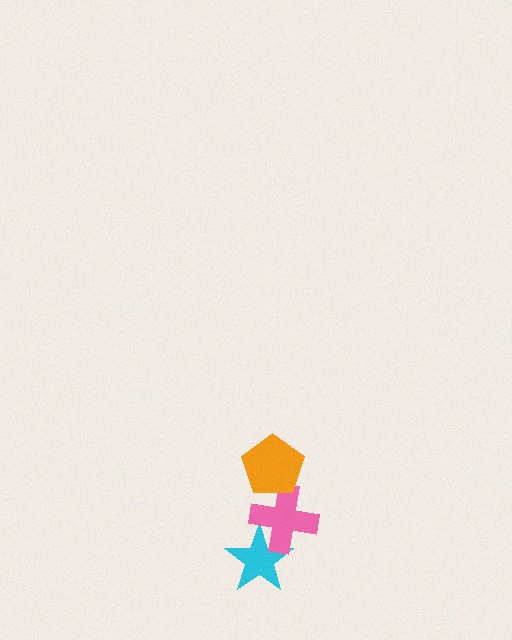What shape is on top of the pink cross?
The orange pentagon is on top of the pink cross.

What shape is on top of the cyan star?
The pink cross is on top of the cyan star.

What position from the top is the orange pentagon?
The orange pentagon is 1st from the top.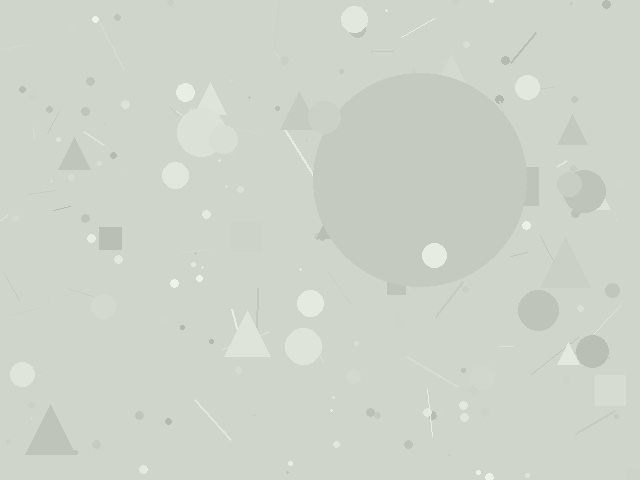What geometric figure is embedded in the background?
A circle is embedded in the background.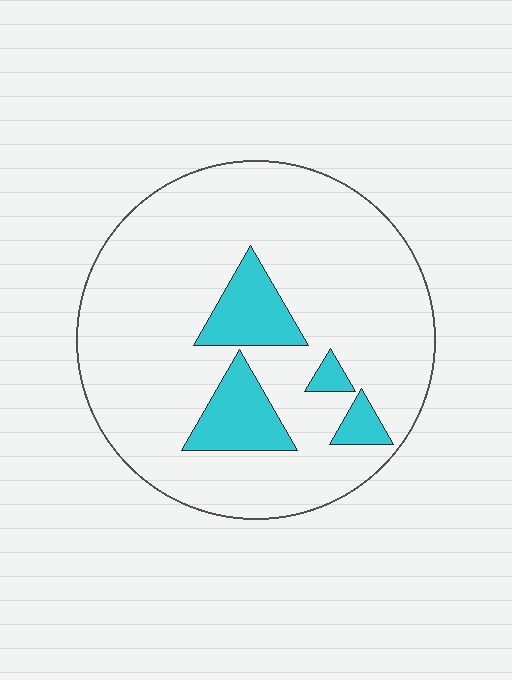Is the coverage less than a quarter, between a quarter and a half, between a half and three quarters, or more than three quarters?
Less than a quarter.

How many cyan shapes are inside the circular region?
4.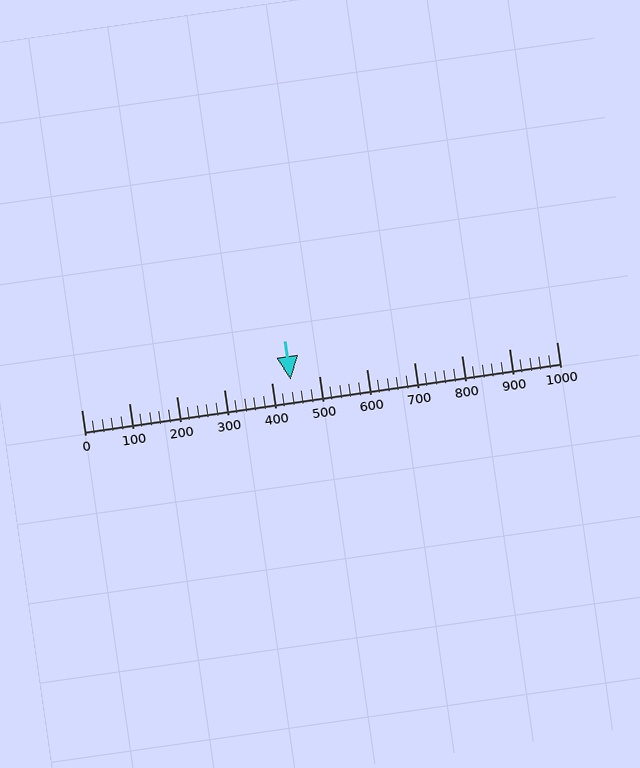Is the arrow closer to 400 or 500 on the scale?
The arrow is closer to 400.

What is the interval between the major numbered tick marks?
The major tick marks are spaced 100 units apart.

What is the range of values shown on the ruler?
The ruler shows values from 0 to 1000.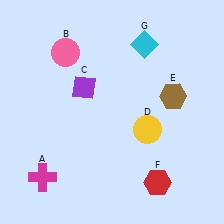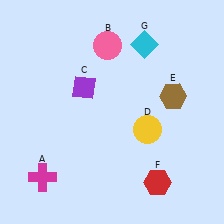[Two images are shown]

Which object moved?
The pink circle (B) moved right.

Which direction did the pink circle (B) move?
The pink circle (B) moved right.